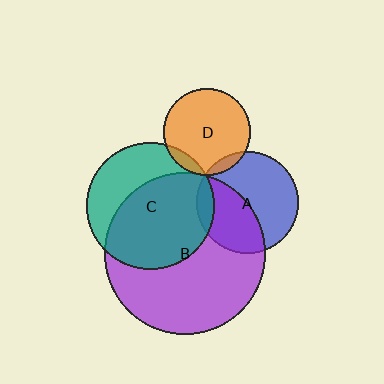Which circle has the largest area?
Circle B (purple).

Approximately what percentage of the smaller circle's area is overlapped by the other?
Approximately 10%.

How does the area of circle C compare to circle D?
Approximately 2.2 times.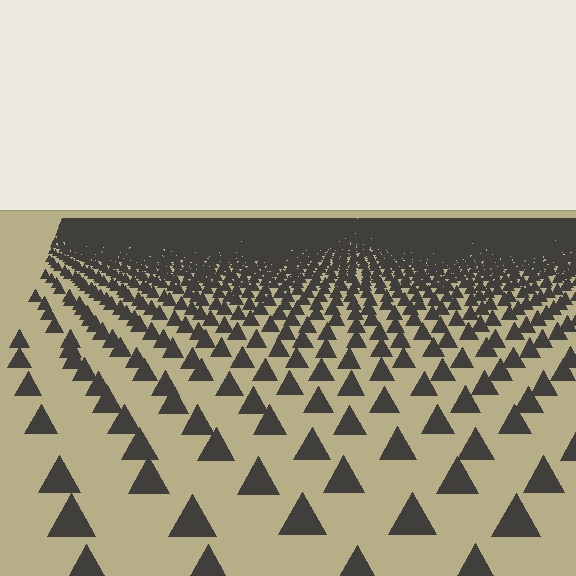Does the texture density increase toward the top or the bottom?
Density increases toward the top.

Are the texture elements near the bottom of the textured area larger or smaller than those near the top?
Larger. Near the bottom, elements are closer to the viewer and appear at a bigger on-screen size.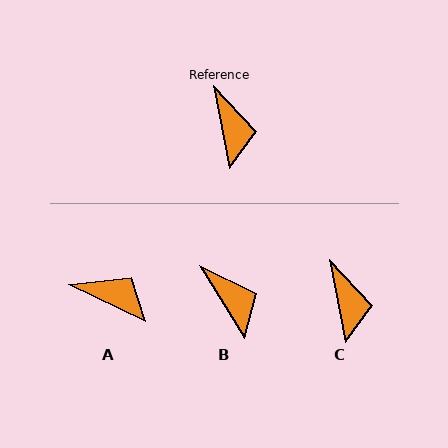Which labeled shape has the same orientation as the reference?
C.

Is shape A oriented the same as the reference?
No, it is off by about 53 degrees.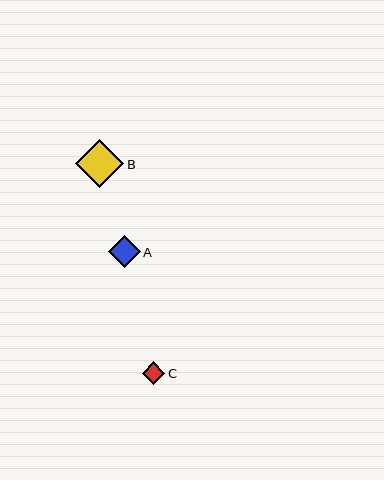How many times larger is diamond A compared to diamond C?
Diamond A is approximately 1.4 times the size of diamond C.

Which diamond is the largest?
Diamond B is the largest with a size of approximately 49 pixels.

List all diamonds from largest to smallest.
From largest to smallest: B, A, C.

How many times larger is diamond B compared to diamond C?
Diamond B is approximately 2.1 times the size of diamond C.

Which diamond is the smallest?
Diamond C is the smallest with a size of approximately 23 pixels.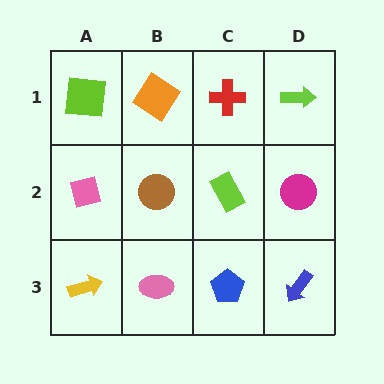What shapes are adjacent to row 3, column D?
A magenta circle (row 2, column D), a blue pentagon (row 3, column C).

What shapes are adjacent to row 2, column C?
A red cross (row 1, column C), a blue pentagon (row 3, column C), a brown circle (row 2, column B), a magenta circle (row 2, column D).